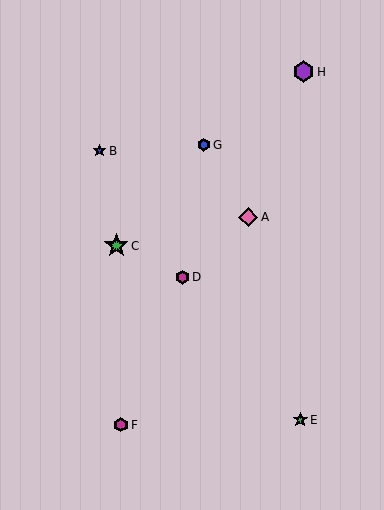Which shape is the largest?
The green star (labeled C) is the largest.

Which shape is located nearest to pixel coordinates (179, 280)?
The magenta hexagon (labeled D) at (182, 277) is nearest to that location.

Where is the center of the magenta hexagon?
The center of the magenta hexagon is at (182, 277).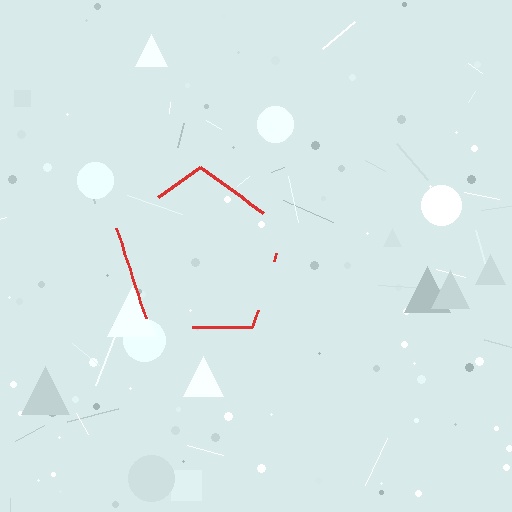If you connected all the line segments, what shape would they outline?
They would outline a pentagon.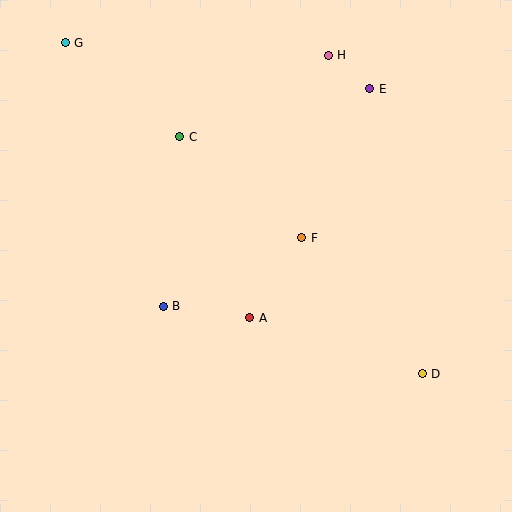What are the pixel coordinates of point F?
Point F is at (302, 238).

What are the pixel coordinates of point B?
Point B is at (163, 306).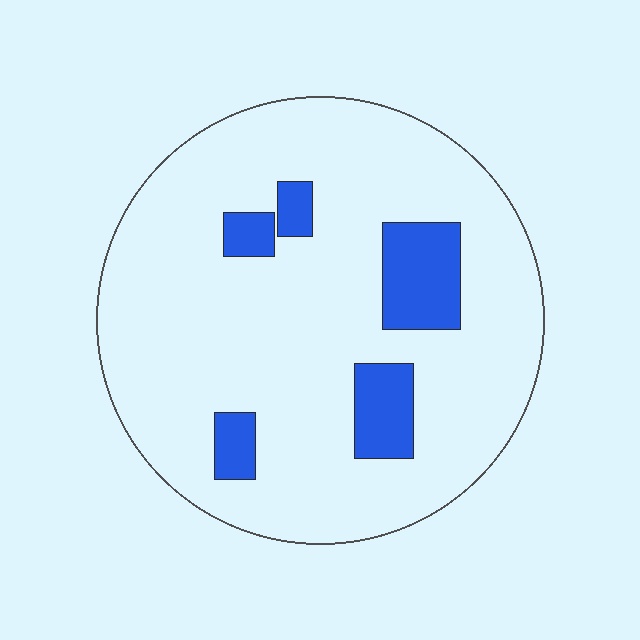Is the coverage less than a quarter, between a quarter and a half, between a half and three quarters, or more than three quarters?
Less than a quarter.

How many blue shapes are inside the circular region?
5.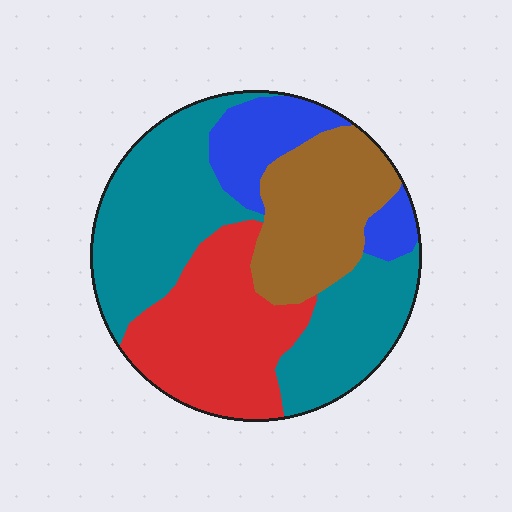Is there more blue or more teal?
Teal.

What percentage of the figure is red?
Red covers around 25% of the figure.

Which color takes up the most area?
Teal, at roughly 40%.